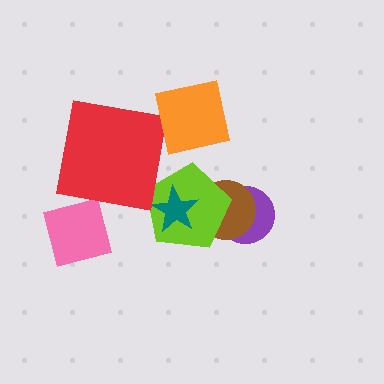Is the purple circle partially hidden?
Yes, it is partially covered by another shape.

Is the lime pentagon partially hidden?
Yes, it is partially covered by another shape.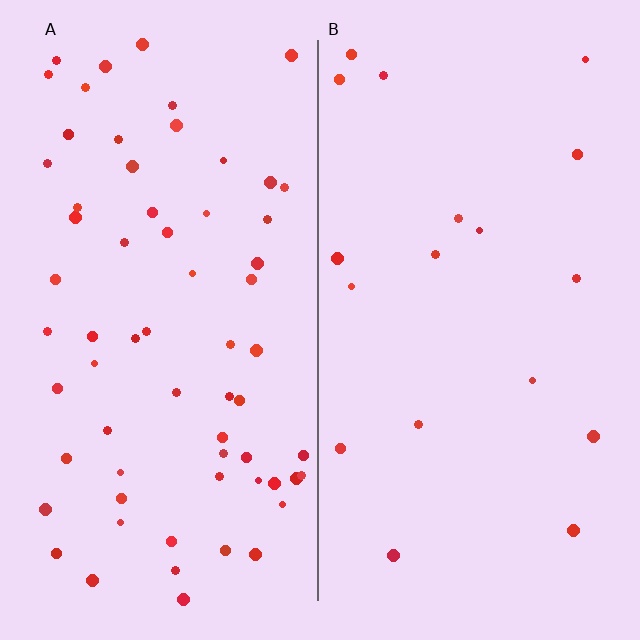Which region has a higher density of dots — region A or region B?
A (the left).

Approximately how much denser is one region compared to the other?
Approximately 3.6× — region A over region B.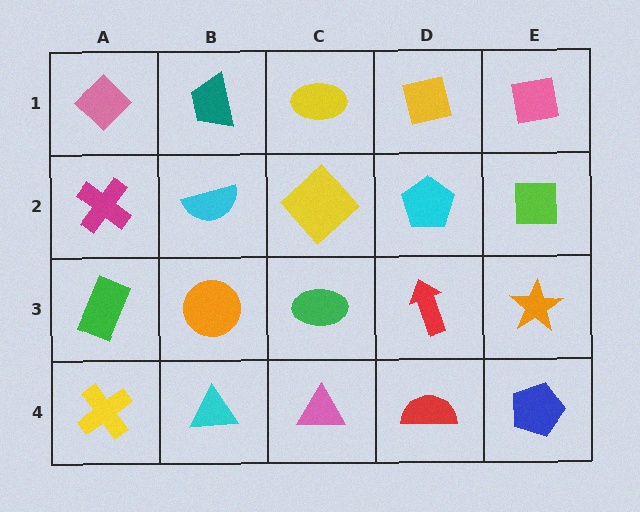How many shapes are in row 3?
5 shapes.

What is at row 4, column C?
A pink triangle.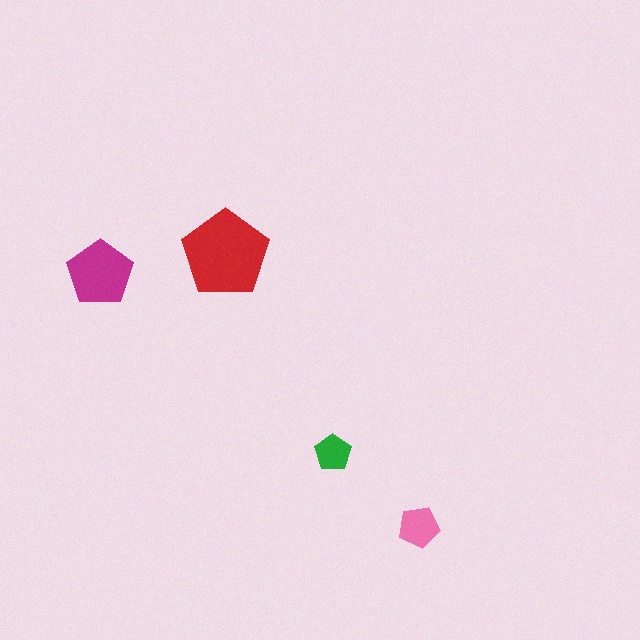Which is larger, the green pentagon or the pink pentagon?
The pink one.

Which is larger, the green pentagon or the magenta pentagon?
The magenta one.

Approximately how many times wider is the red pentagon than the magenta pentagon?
About 1.5 times wider.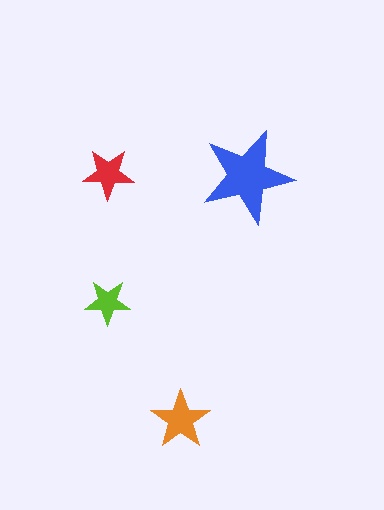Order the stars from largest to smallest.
the blue one, the orange one, the red one, the lime one.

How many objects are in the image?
There are 4 objects in the image.